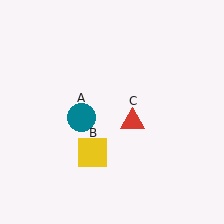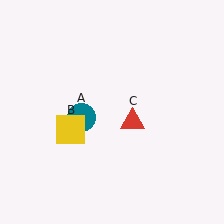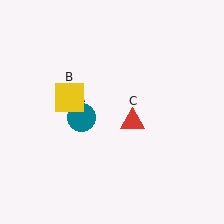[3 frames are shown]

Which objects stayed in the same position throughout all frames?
Teal circle (object A) and red triangle (object C) remained stationary.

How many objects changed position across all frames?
1 object changed position: yellow square (object B).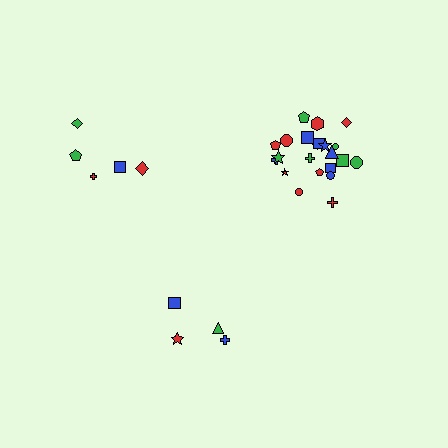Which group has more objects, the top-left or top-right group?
The top-right group.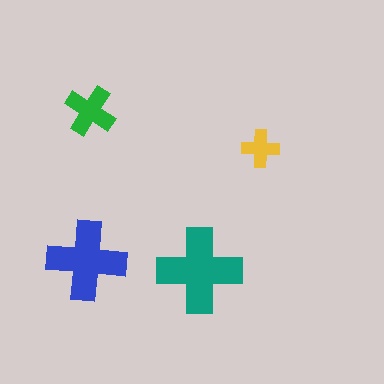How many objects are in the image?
There are 4 objects in the image.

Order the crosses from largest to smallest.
the teal one, the blue one, the green one, the yellow one.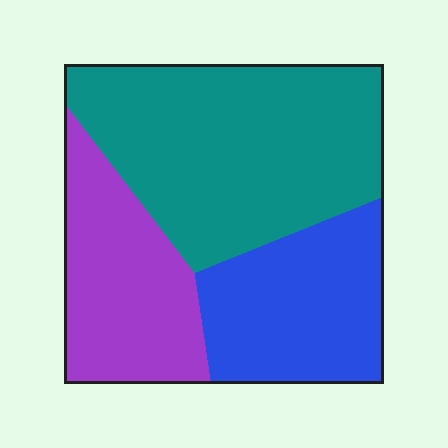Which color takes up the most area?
Teal, at roughly 45%.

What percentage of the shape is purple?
Purple covers around 25% of the shape.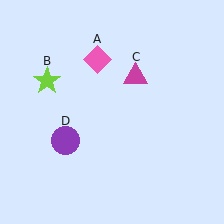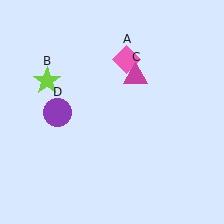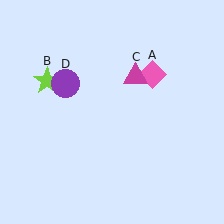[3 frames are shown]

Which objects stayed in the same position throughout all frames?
Lime star (object B) and magenta triangle (object C) remained stationary.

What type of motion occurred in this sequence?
The pink diamond (object A), purple circle (object D) rotated clockwise around the center of the scene.